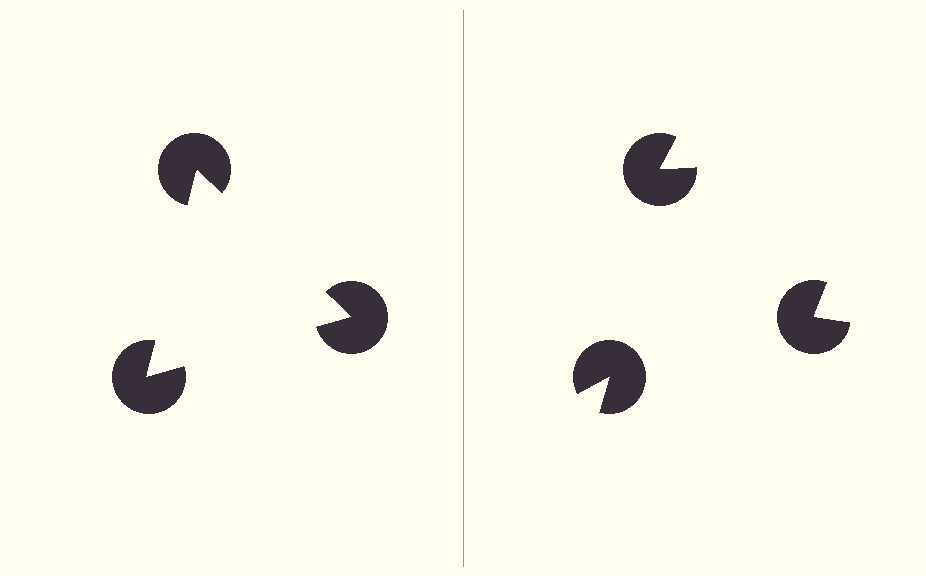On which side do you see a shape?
An illusory triangle appears on the left side. On the right side the wedge cuts are rotated, so no coherent shape forms.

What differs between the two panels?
The pac-man discs are positioned identically on both sides; only the wedge orientations differ. On the left they align to a triangle; on the right they are misaligned.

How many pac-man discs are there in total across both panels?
6 — 3 on each side.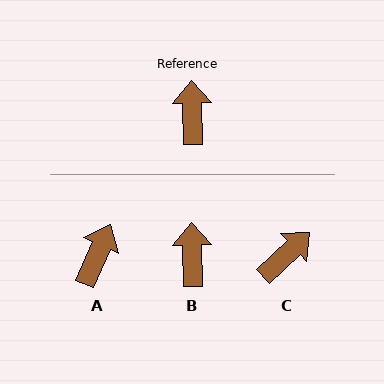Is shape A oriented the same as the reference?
No, it is off by about 25 degrees.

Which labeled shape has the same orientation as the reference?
B.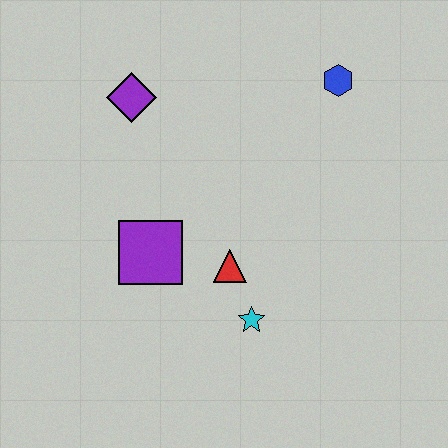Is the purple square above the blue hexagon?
No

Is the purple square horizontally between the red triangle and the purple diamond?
Yes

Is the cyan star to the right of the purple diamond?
Yes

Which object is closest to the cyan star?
The red triangle is closest to the cyan star.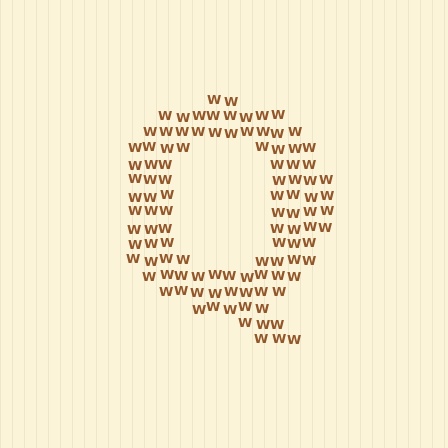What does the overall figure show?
The overall figure shows the letter Q.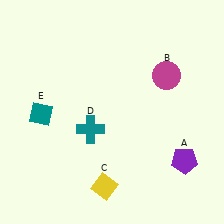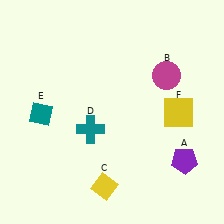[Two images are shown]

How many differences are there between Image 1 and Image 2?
There is 1 difference between the two images.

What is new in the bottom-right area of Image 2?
A yellow square (F) was added in the bottom-right area of Image 2.